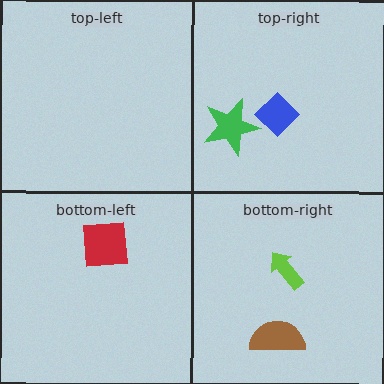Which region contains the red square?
The bottom-left region.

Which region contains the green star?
The top-right region.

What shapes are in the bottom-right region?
The brown semicircle, the lime arrow.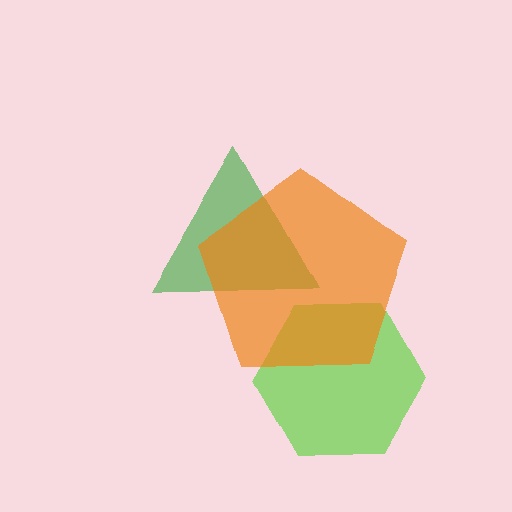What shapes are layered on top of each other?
The layered shapes are: a green triangle, a lime hexagon, an orange pentagon.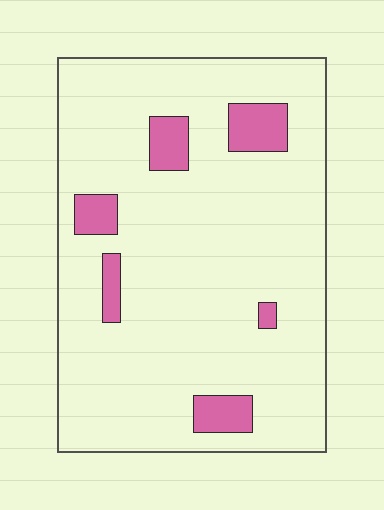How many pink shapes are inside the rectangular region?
6.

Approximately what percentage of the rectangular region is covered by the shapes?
Approximately 10%.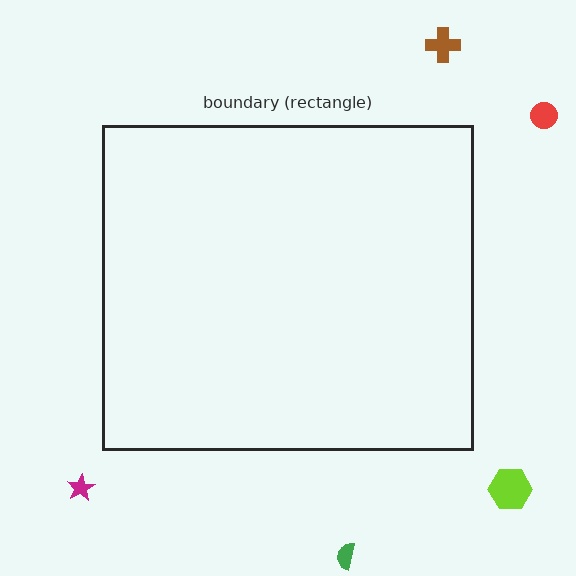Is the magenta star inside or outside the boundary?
Outside.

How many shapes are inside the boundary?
0 inside, 5 outside.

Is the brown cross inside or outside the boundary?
Outside.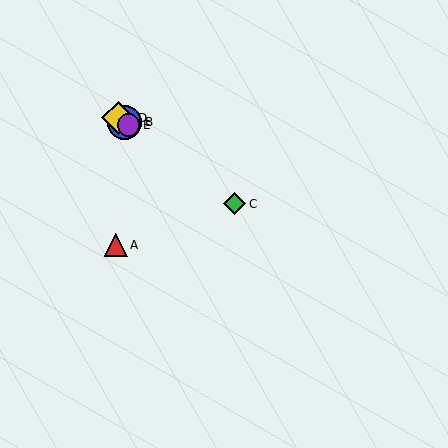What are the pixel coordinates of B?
Object B is at (125, 122).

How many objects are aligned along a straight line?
4 objects (B, C, D, E) are aligned along a straight line.